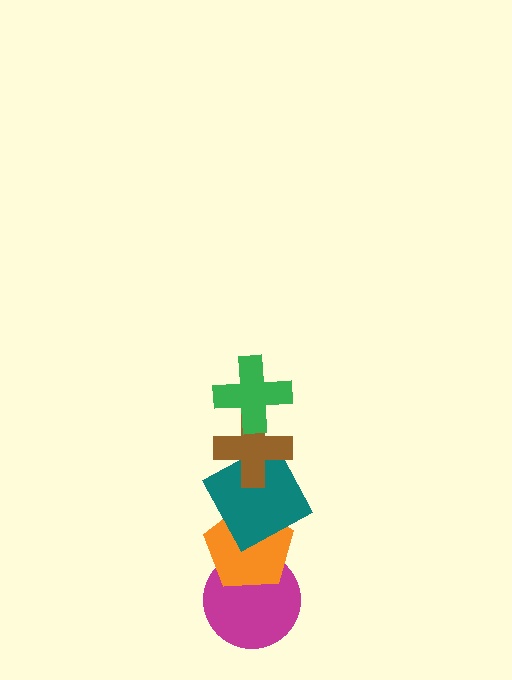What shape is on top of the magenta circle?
The orange pentagon is on top of the magenta circle.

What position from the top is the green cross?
The green cross is 1st from the top.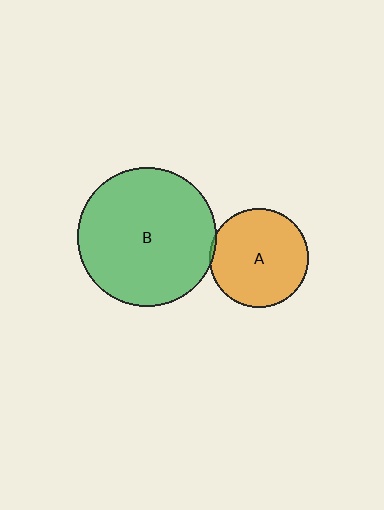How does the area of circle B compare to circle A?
Approximately 2.0 times.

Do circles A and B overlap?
Yes.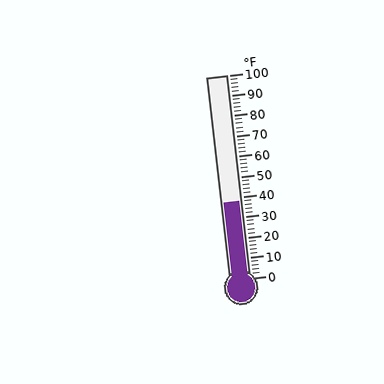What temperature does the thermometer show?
The thermometer shows approximately 38°F.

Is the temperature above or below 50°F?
The temperature is below 50°F.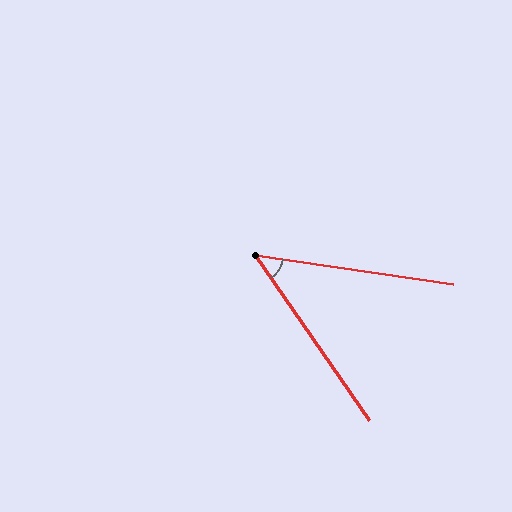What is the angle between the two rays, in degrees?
Approximately 47 degrees.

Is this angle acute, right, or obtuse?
It is acute.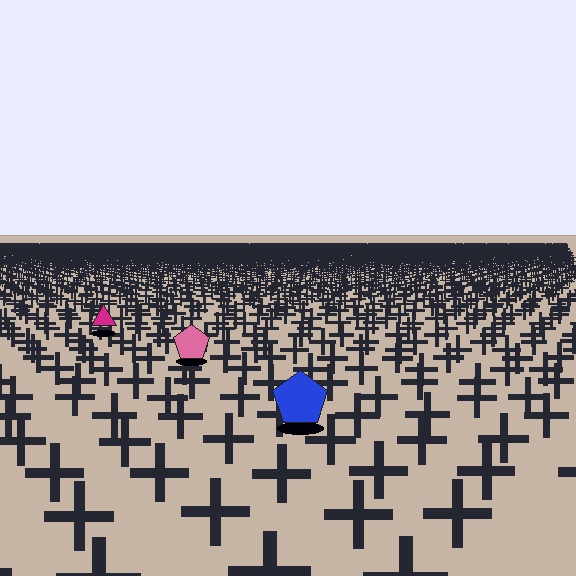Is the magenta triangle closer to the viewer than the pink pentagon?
No. The pink pentagon is closer — you can tell from the texture gradient: the ground texture is coarser near it.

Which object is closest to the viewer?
The blue pentagon is closest. The texture marks near it are larger and more spread out.